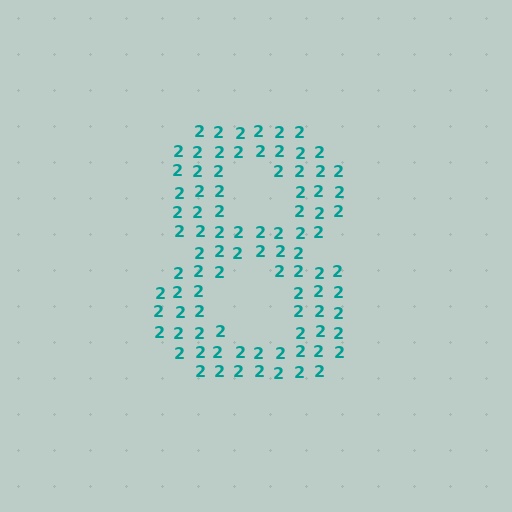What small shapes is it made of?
It is made of small digit 2's.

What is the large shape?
The large shape is the digit 8.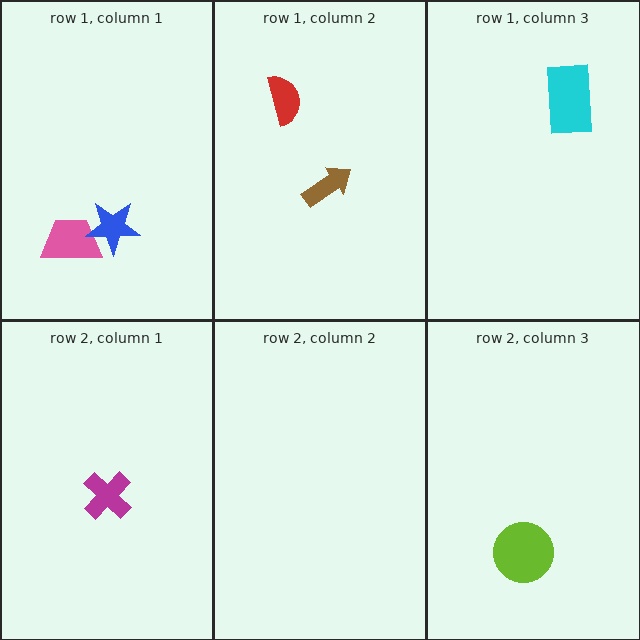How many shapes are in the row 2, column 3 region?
1.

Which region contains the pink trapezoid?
The row 1, column 1 region.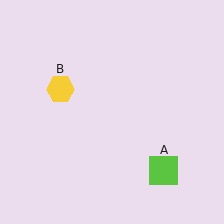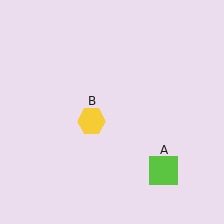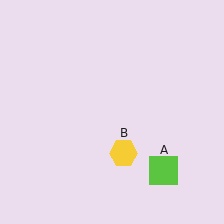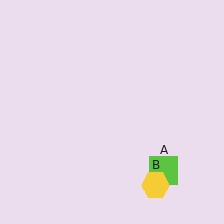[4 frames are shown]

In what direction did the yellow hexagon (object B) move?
The yellow hexagon (object B) moved down and to the right.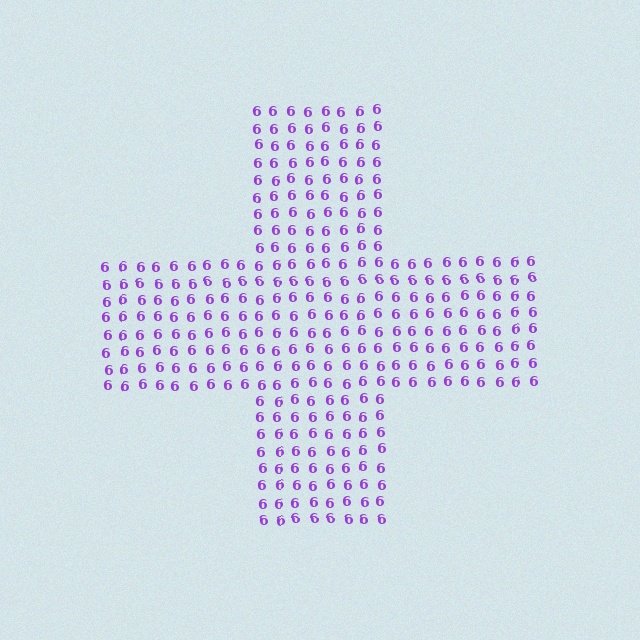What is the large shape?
The large shape is a cross.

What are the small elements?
The small elements are digit 6's.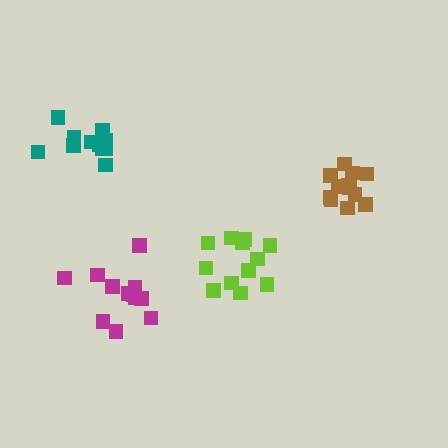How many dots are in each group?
Group 1: 12 dots, Group 2: 11 dots, Group 3: 12 dots, Group 4: 12 dots (47 total).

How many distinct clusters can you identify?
There are 4 distinct clusters.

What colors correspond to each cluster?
The clusters are colored: magenta, teal, brown, lime.